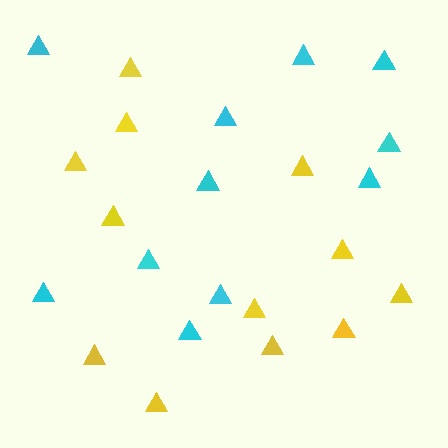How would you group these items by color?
There are 2 groups: one group of cyan triangles (11) and one group of yellow triangles (12).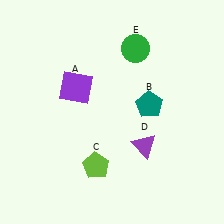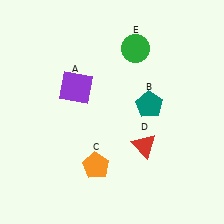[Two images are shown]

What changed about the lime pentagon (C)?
In Image 1, C is lime. In Image 2, it changed to orange.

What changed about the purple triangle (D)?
In Image 1, D is purple. In Image 2, it changed to red.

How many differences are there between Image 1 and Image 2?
There are 2 differences between the two images.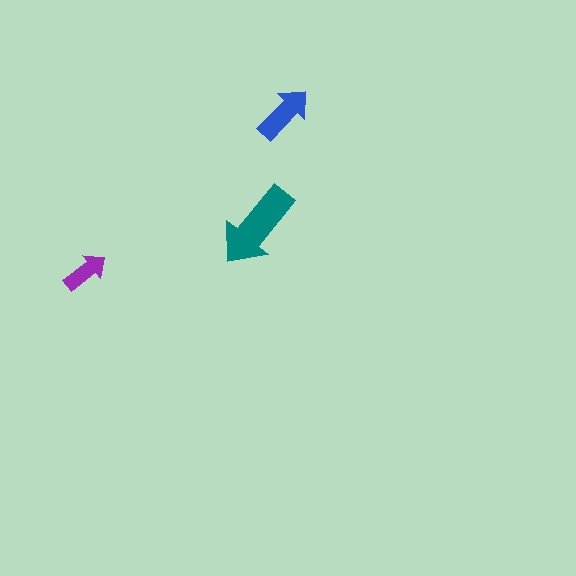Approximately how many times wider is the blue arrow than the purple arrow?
About 1.5 times wider.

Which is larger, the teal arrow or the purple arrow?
The teal one.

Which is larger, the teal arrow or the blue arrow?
The teal one.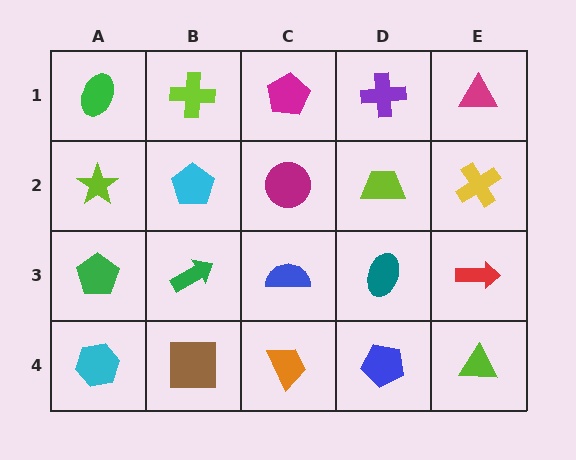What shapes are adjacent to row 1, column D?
A lime trapezoid (row 2, column D), a magenta pentagon (row 1, column C), a magenta triangle (row 1, column E).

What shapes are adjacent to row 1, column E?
A yellow cross (row 2, column E), a purple cross (row 1, column D).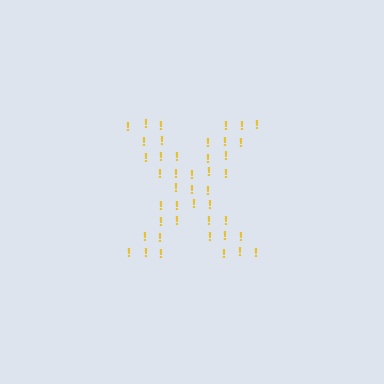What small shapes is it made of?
It is made of small exclamation marks.